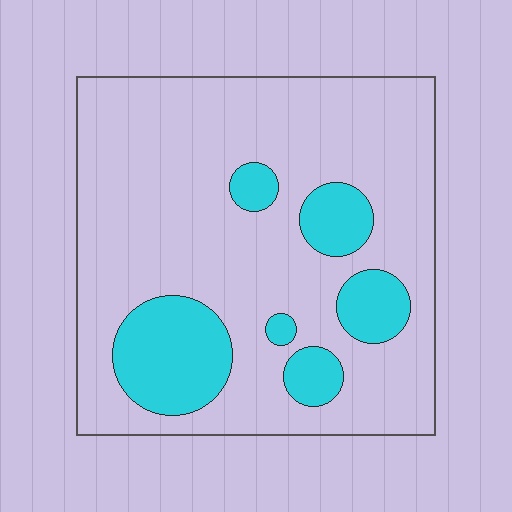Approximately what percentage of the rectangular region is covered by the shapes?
Approximately 20%.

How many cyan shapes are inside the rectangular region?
6.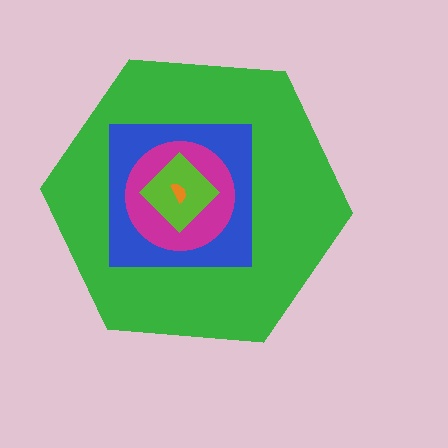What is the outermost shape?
The green hexagon.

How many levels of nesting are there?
5.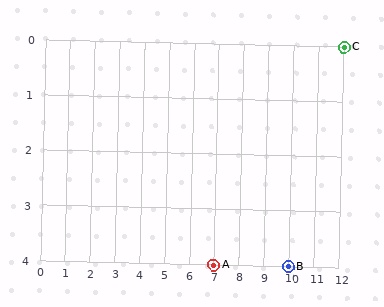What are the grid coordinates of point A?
Point A is at grid coordinates (7, 4).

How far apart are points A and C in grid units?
Points A and C are 5 columns and 4 rows apart (about 6.4 grid units diagonally).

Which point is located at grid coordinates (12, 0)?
Point C is at (12, 0).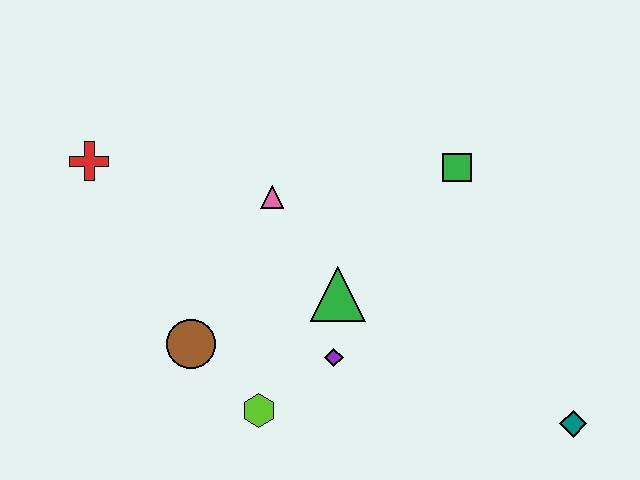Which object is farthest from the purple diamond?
The red cross is farthest from the purple diamond.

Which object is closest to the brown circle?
The lime hexagon is closest to the brown circle.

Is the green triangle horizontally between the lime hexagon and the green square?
Yes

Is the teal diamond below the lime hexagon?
Yes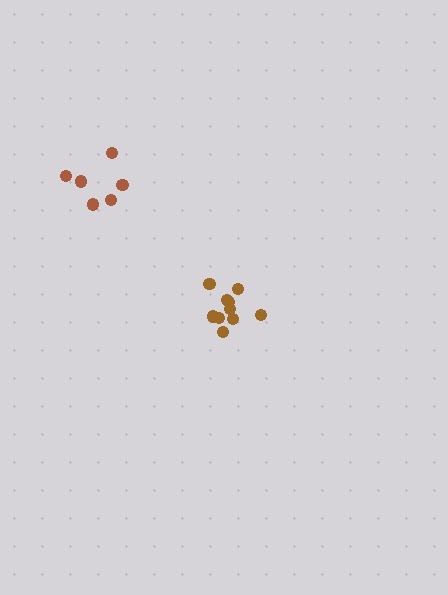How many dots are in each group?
Group 1: 10 dots, Group 2: 6 dots (16 total).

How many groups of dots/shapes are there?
There are 2 groups.